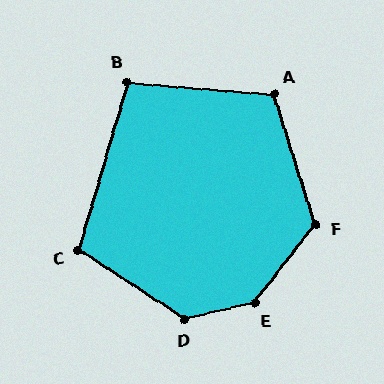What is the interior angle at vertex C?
Approximately 107 degrees (obtuse).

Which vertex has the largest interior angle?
E, at approximately 141 degrees.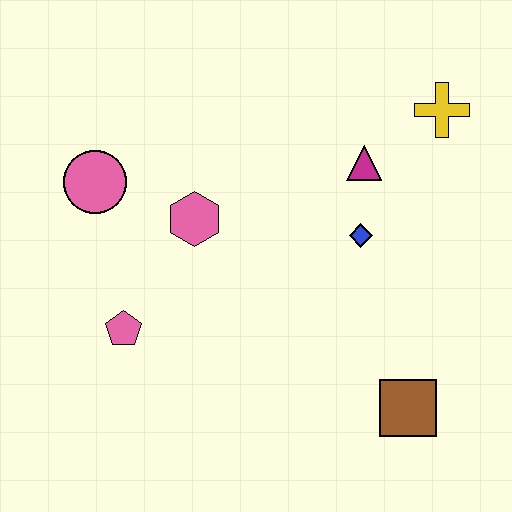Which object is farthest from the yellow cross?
The pink pentagon is farthest from the yellow cross.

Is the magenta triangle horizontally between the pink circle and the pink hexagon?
No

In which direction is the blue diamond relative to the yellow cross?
The blue diamond is below the yellow cross.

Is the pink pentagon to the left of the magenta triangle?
Yes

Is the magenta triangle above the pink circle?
Yes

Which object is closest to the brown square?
The blue diamond is closest to the brown square.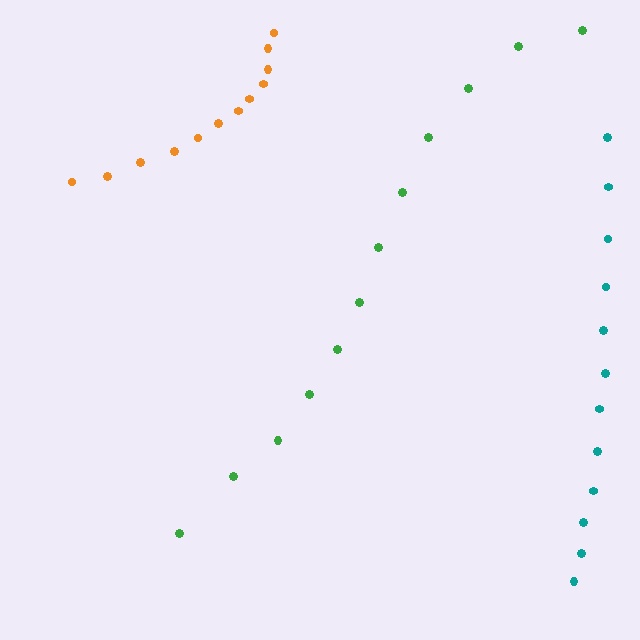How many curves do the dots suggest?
There are 3 distinct paths.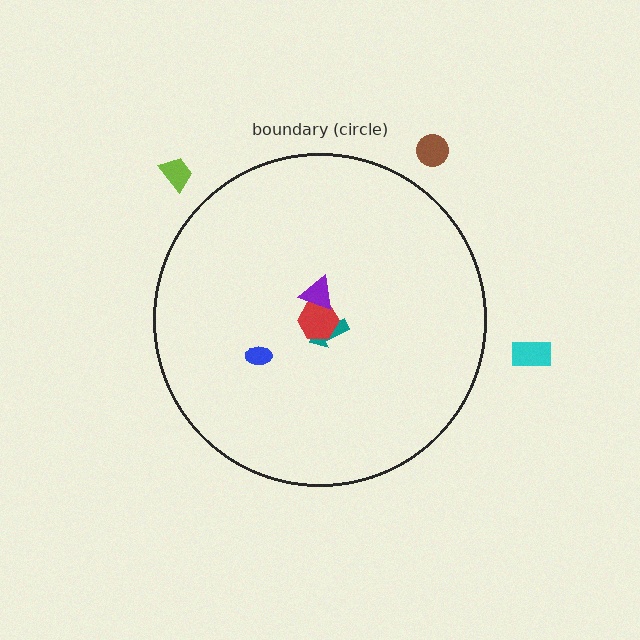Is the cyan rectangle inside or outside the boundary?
Outside.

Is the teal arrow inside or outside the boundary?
Inside.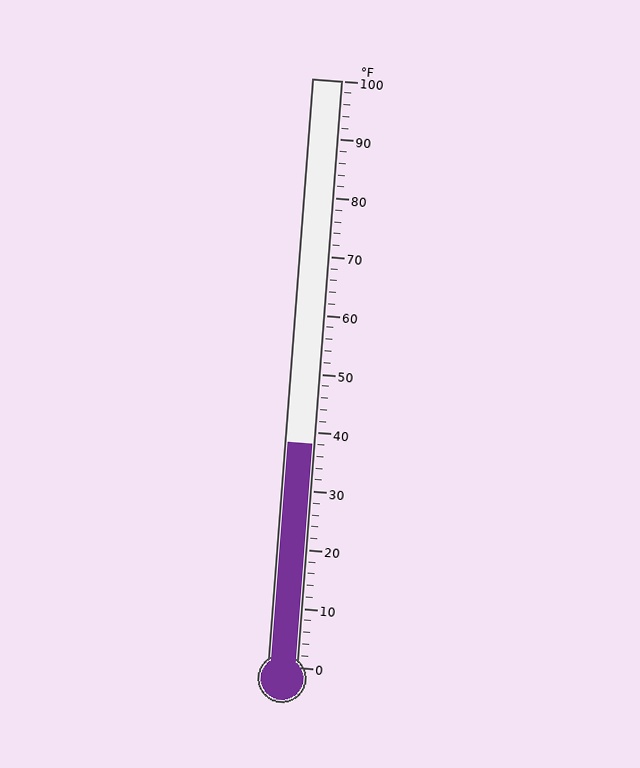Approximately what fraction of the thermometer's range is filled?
The thermometer is filled to approximately 40% of its range.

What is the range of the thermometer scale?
The thermometer scale ranges from 0°F to 100°F.